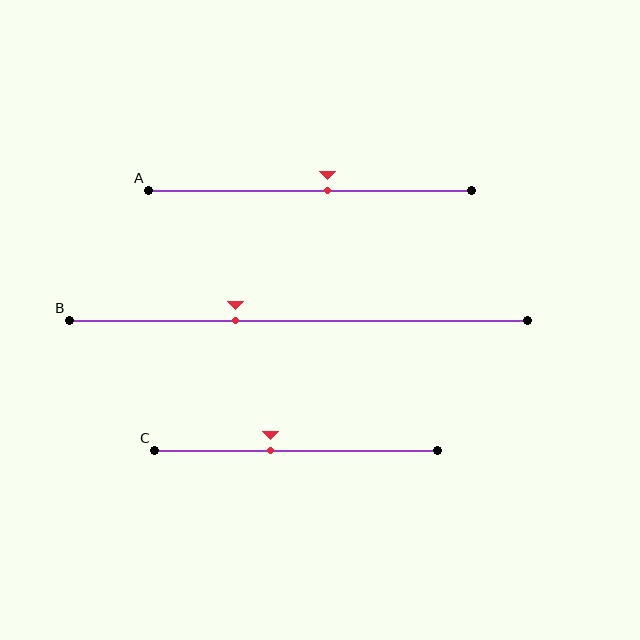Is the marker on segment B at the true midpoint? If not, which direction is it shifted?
No, the marker on segment B is shifted to the left by about 14% of the segment length.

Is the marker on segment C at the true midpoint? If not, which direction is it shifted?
No, the marker on segment C is shifted to the left by about 9% of the segment length.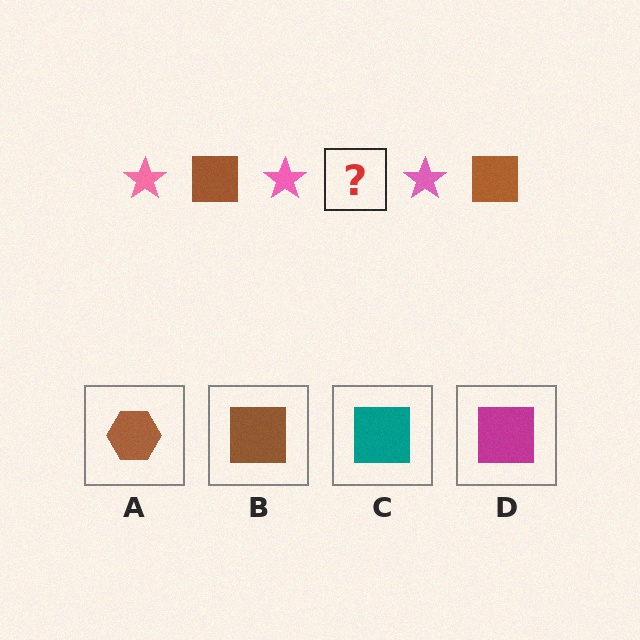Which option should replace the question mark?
Option B.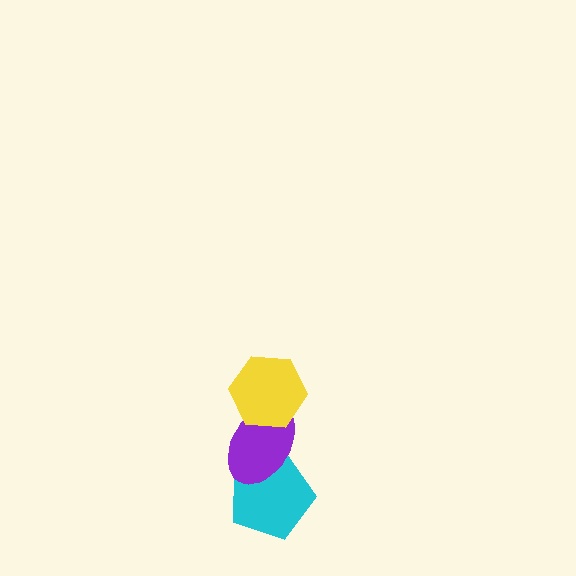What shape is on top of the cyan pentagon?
The purple ellipse is on top of the cyan pentagon.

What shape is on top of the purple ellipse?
The yellow hexagon is on top of the purple ellipse.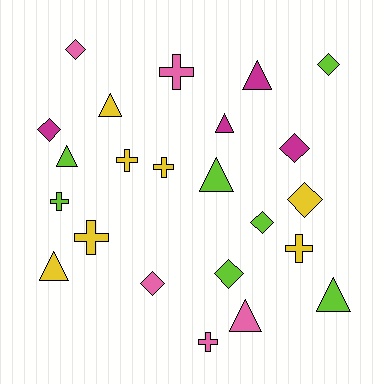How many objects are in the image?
There are 23 objects.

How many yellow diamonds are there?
There is 1 yellow diamond.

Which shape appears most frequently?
Diamond, with 8 objects.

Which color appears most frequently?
Lime, with 7 objects.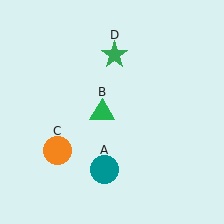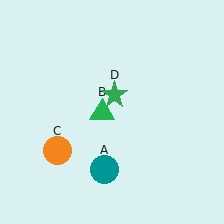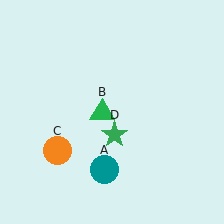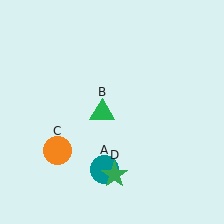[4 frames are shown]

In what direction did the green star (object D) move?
The green star (object D) moved down.